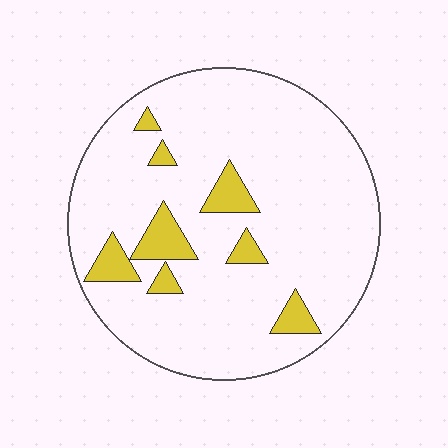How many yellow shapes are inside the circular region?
8.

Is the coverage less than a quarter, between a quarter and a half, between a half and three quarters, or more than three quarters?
Less than a quarter.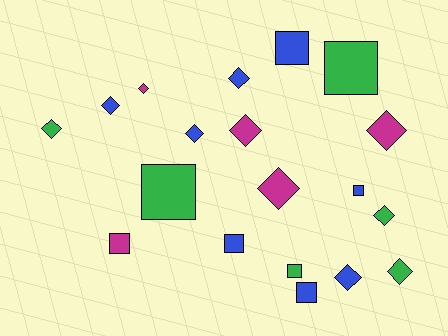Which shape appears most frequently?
Diamond, with 11 objects.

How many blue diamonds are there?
There are 4 blue diamonds.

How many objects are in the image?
There are 19 objects.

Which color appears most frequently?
Blue, with 8 objects.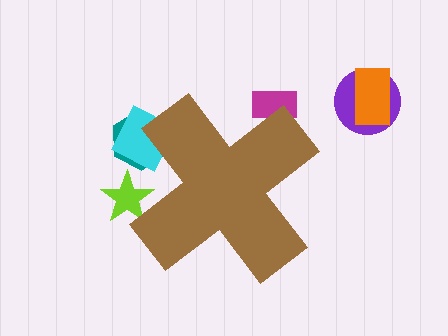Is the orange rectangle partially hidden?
No, the orange rectangle is fully visible.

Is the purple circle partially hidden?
No, the purple circle is fully visible.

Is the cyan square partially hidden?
Yes, the cyan square is partially hidden behind the brown cross.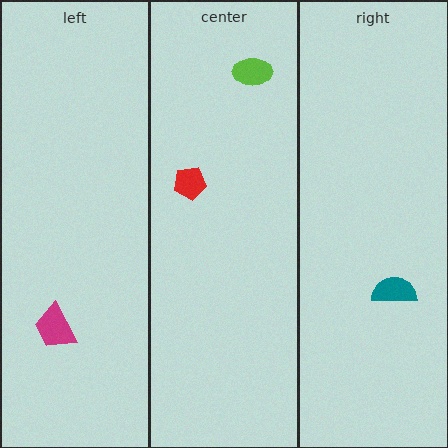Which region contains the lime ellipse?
The center region.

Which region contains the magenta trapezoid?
The left region.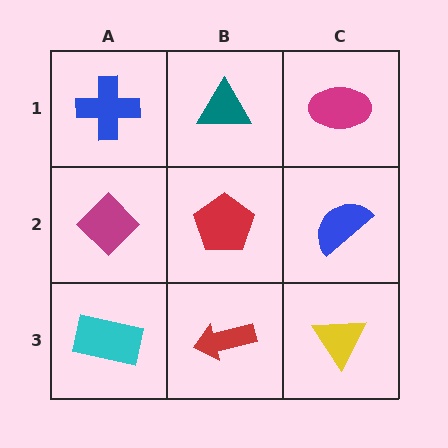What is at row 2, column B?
A red pentagon.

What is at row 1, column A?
A blue cross.